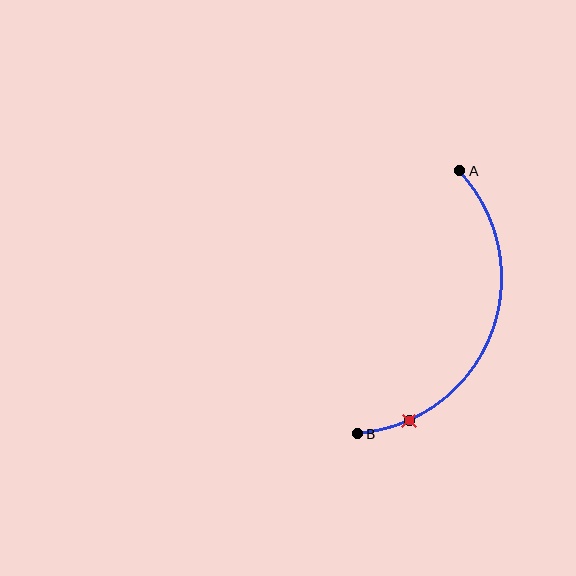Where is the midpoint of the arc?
The arc midpoint is the point on the curve farthest from the straight line joining A and B. It sits to the right of that line.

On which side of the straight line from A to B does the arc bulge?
The arc bulges to the right of the straight line connecting A and B.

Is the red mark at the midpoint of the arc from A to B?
No. The red mark lies on the arc but is closer to endpoint B. The arc midpoint would be at the point on the curve equidistant along the arc from both A and B.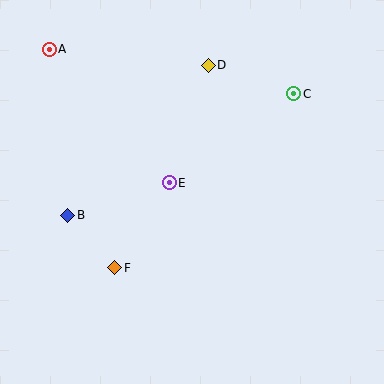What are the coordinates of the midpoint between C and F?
The midpoint between C and F is at (204, 181).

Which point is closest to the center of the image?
Point E at (169, 183) is closest to the center.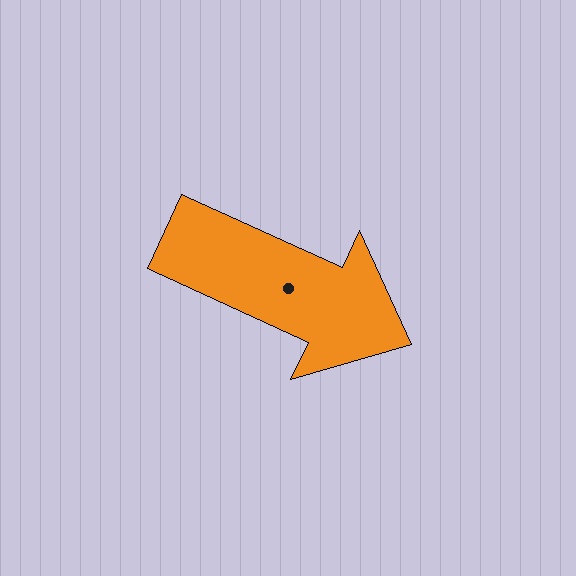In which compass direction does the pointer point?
Southeast.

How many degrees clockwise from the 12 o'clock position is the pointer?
Approximately 115 degrees.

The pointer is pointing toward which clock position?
Roughly 4 o'clock.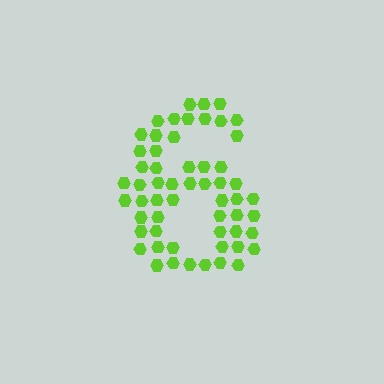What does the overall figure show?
The overall figure shows the digit 6.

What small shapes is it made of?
It is made of small hexagons.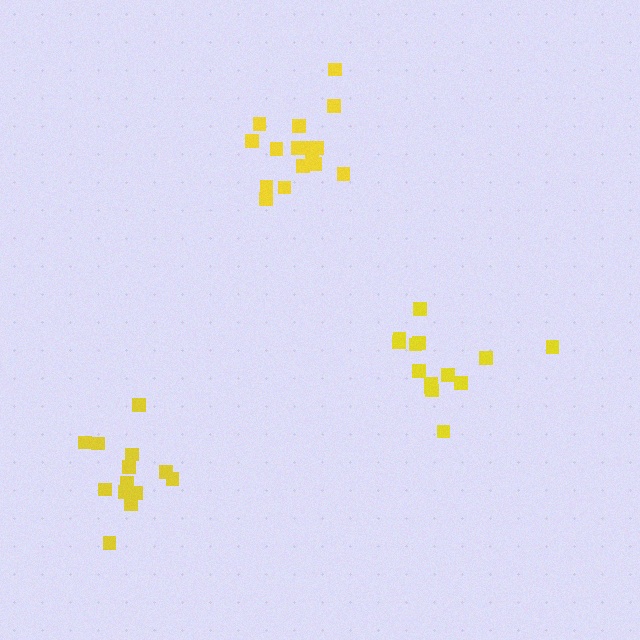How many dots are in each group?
Group 1: 14 dots, Group 2: 16 dots, Group 3: 13 dots (43 total).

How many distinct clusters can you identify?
There are 3 distinct clusters.